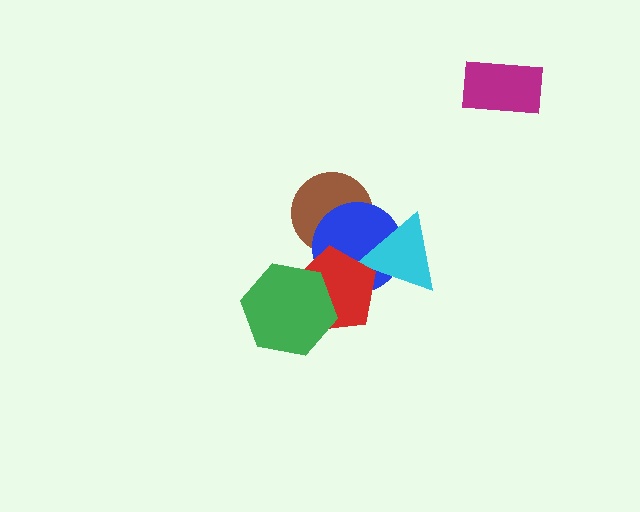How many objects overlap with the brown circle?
1 object overlaps with the brown circle.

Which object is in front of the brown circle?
The blue circle is in front of the brown circle.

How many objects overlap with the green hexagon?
1 object overlaps with the green hexagon.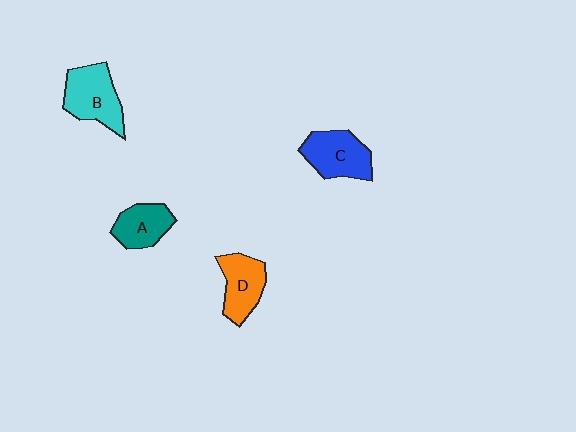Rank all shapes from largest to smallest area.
From largest to smallest: B (cyan), C (blue), D (orange), A (teal).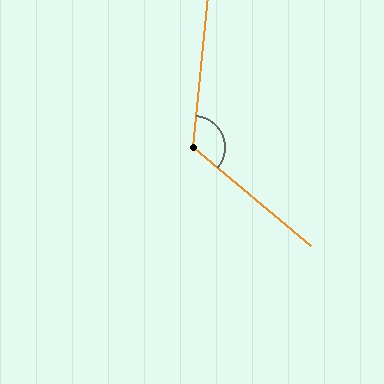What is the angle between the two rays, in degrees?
Approximately 124 degrees.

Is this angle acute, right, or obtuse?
It is obtuse.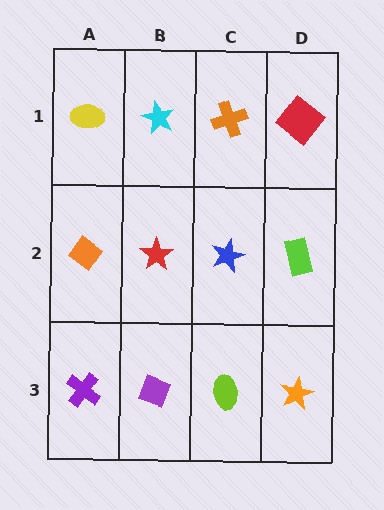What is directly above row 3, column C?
A blue star.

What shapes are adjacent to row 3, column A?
An orange diamond (row 2, column A), a purple diamond (row 3, column B).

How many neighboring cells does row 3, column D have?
2.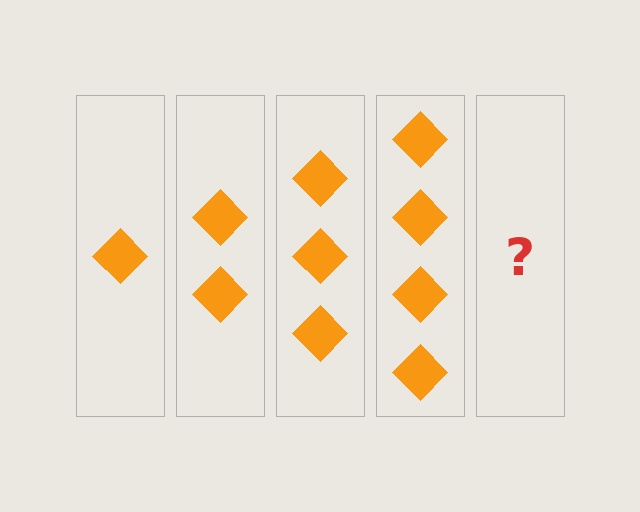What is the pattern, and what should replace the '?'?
The pattern is that each step adds one more diamond. The '?' should be 5 diamonds.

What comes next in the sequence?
The next element should be 5 diamonds.